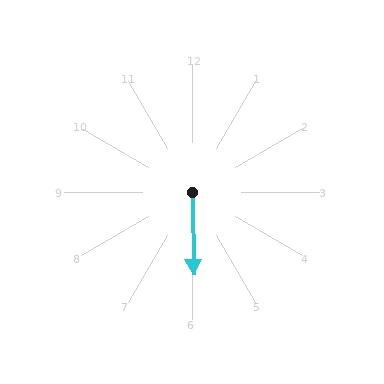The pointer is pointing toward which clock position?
Roughly 6 o'clock.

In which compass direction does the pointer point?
South.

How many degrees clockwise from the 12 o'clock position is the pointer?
Approximately 179 degrees.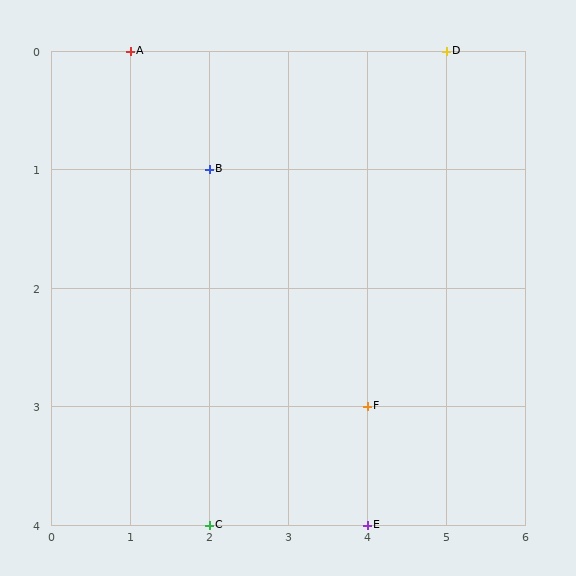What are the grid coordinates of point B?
Point B is at grid coordinates (2, 1).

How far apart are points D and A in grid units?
Points D and A are 4 columns apart.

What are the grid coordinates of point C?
Point C is at grid coordinates (2, 4).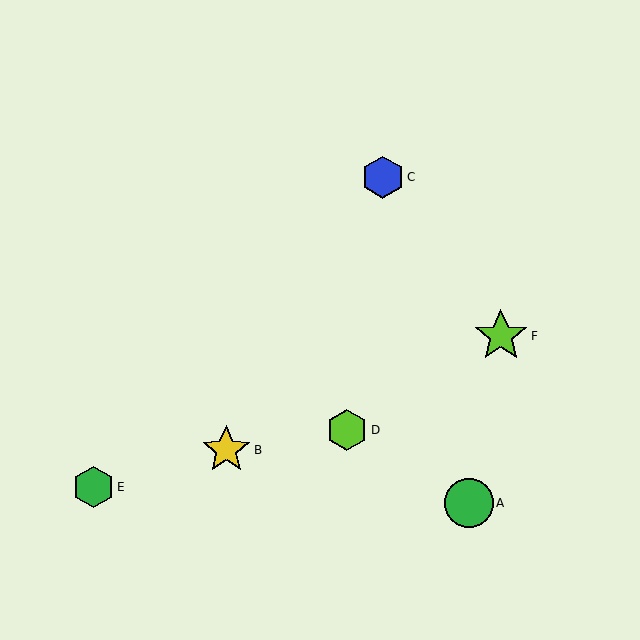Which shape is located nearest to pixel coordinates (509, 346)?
The lime star (labeled F) at (501, 336) is nearest to that location.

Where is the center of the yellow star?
The center of the yellow star is at (226, 450).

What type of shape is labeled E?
Shape E is a green hexagon.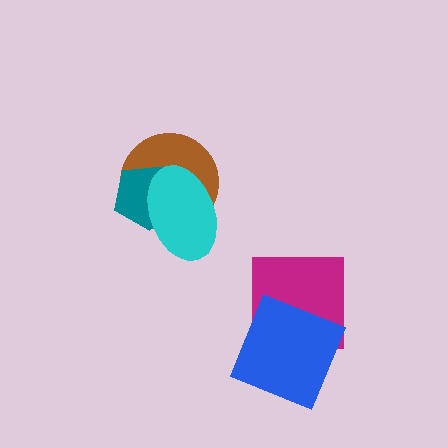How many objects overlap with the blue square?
1 object overlaps with the blue square.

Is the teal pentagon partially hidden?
Yes, it is partially covered by another shape.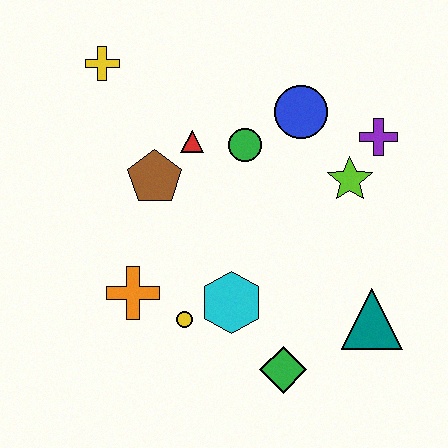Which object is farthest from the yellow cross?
The teal triangle is farthest from the yellow cross.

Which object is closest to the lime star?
The purple cross is closest to the lime star.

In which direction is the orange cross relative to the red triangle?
The orange cross is below the red triangle.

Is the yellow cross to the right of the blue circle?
No